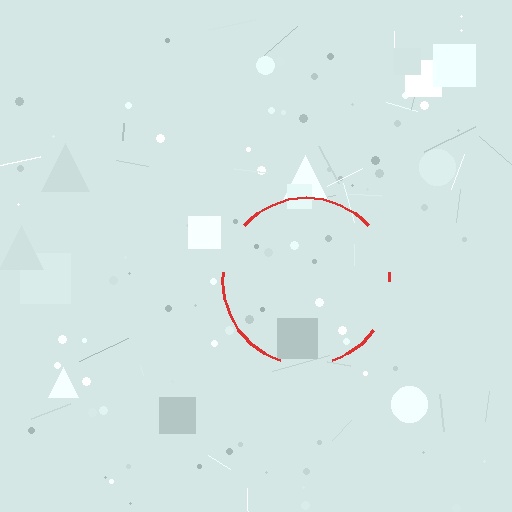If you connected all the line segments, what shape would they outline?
They would outline a circle.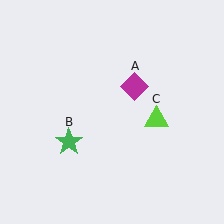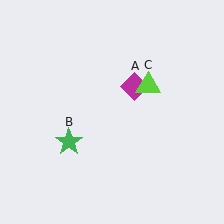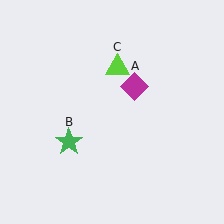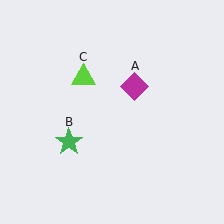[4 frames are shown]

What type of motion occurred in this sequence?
The lime triangle (object C) rotated counterclockwise around the center of the scene.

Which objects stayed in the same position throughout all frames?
Magenta diamond (object A) and green star (object B) remained stationary.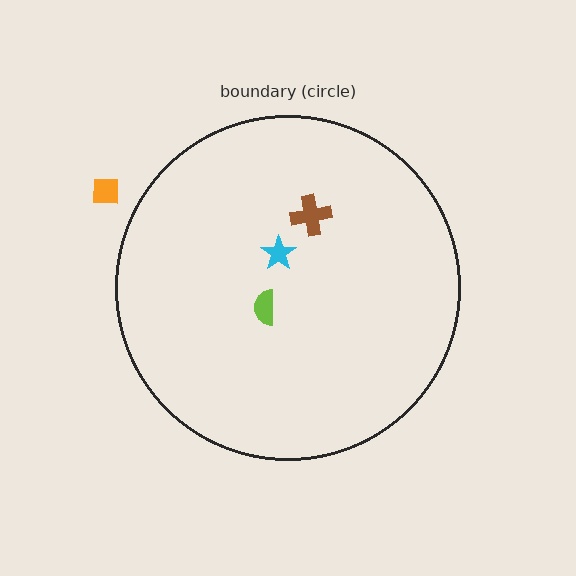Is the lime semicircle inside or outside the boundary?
Inside.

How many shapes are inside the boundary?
3 inside, 1 outside.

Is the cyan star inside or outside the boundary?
Inside.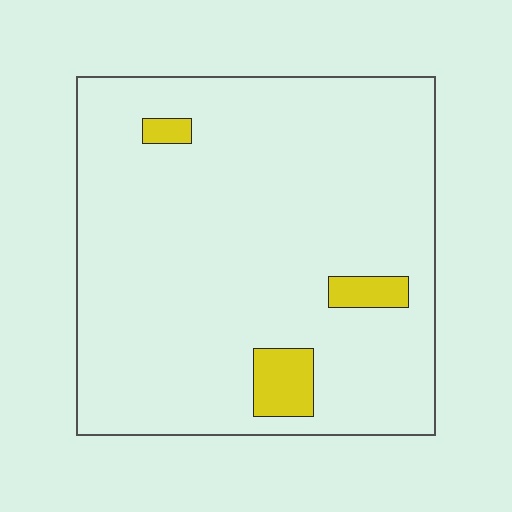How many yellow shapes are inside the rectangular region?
3.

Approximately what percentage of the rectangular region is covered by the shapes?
Approximately 5%.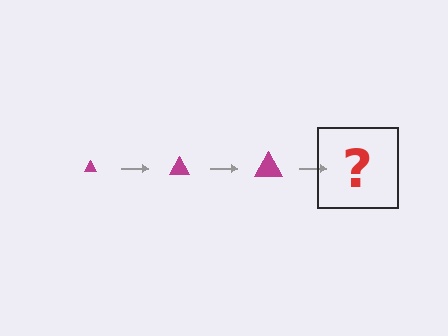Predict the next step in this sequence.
The next step is a magenta triangle, larger than the previous one.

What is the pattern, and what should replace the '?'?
The pattern is that the triangle gets progressively larger each step. The '?' should be a magenta triangle, larger than the previous one.